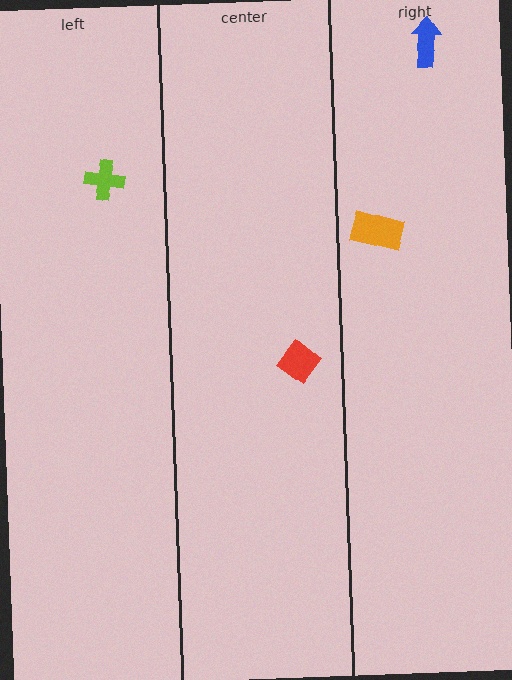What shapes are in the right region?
The blue arrow, the orange rectangle.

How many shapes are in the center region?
1.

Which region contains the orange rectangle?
The right region.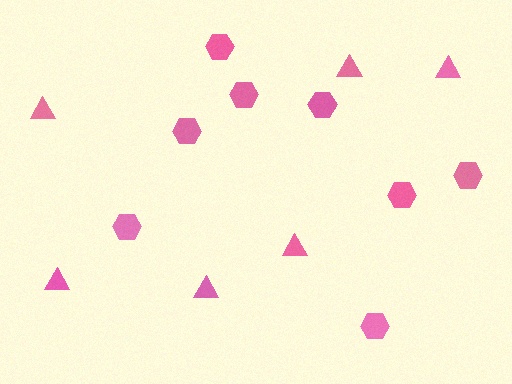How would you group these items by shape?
There are 2 groups: one group of triangles (6) and one group of hexagons (8).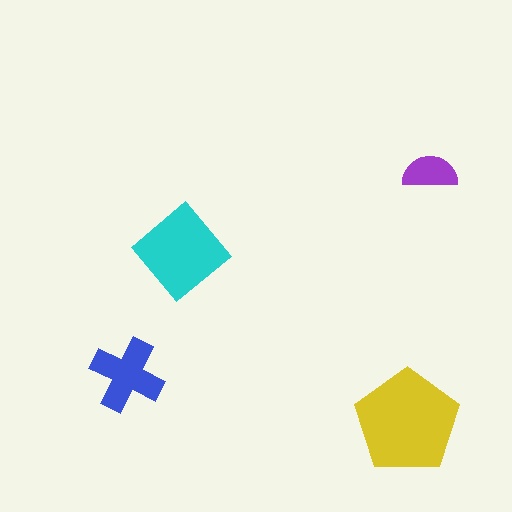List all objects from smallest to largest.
The purple semicircle, the blue cross, the cyan diamond, the yellow pentagon.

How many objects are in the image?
There are 4 objects in the image.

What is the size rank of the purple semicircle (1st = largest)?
4th.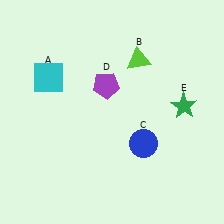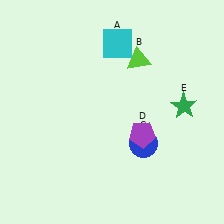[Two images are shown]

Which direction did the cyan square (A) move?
The cyan square (A) moved right.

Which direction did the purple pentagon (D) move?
The purple pentagon (D) moved down.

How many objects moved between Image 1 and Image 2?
2 objects moved between the two images.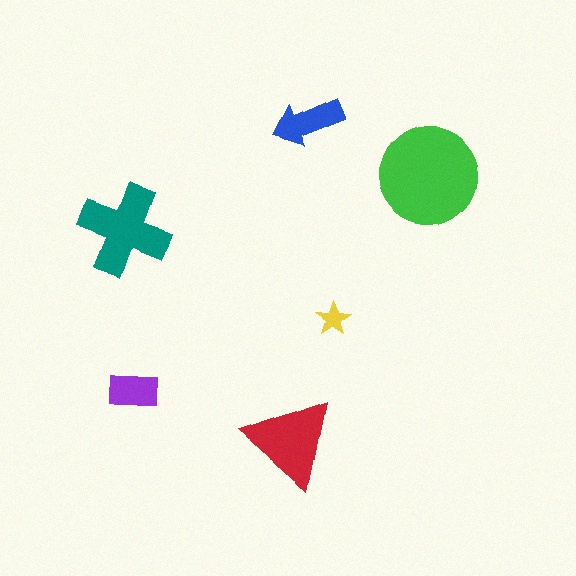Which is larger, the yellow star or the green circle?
The green circle.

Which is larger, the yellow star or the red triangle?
The red triangle.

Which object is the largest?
The green circle.